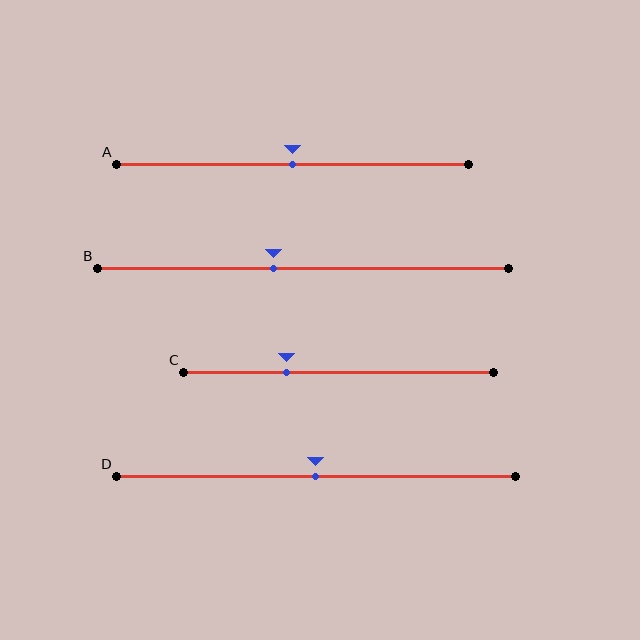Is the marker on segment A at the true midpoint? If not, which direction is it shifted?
Yes, the marker on segment A is at the true midpoint.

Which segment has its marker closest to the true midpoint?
Segment A has its marker closest to the true midpoint.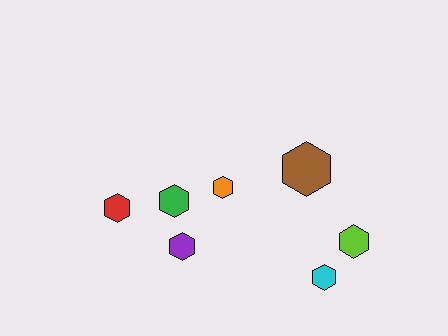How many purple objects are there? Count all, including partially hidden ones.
There is 1 purple object.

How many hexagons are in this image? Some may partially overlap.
There are 7 hexagons.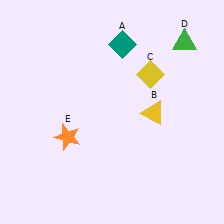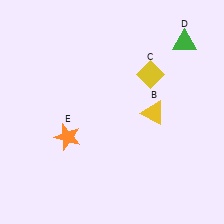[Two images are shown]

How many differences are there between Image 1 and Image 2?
There is 1 difference between the two images.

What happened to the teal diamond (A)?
The teal diamond (A) was removed in Image 2. It was in the top-right area of Image 1.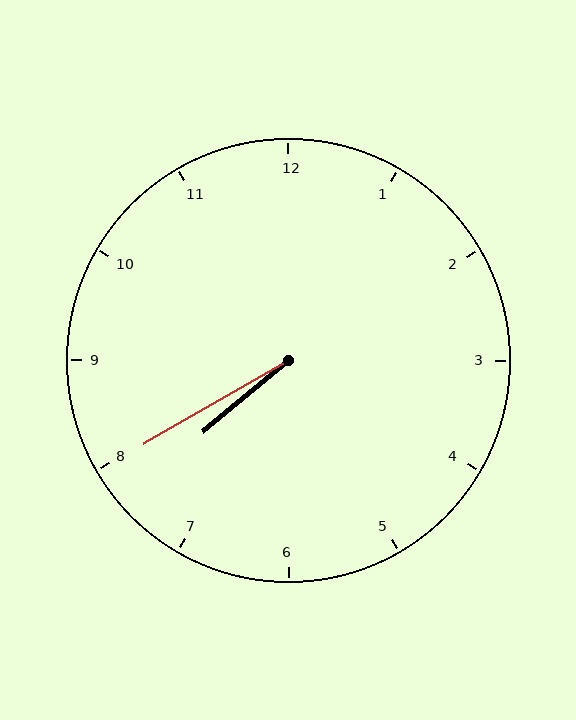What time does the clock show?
7:40.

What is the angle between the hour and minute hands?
Approximately 10 degrees.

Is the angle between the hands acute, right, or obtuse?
It is acute.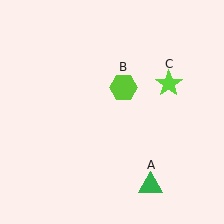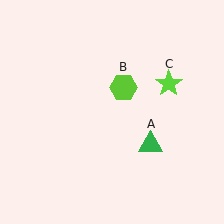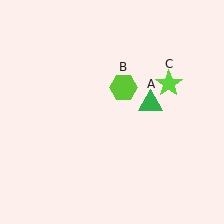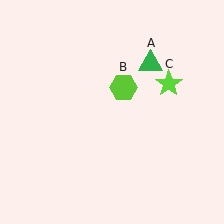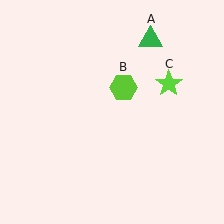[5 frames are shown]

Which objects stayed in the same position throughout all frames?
Lime hexagon (object B) and lime star (object C) remained stationary.